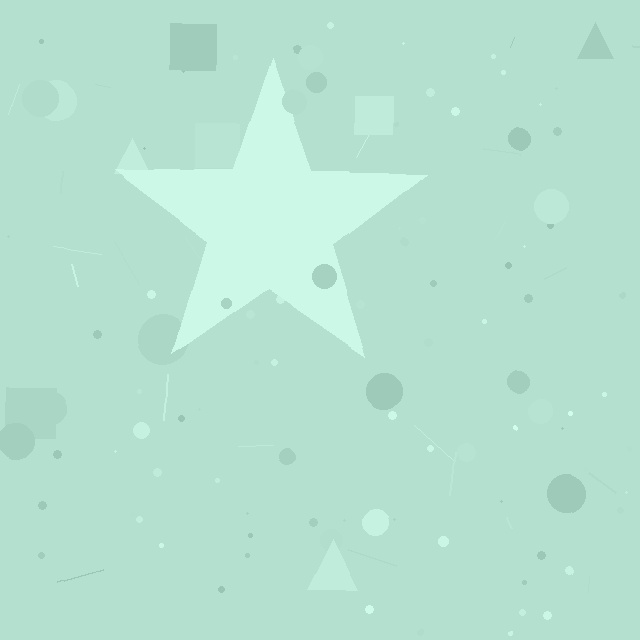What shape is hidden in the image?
A star is hidden in the image.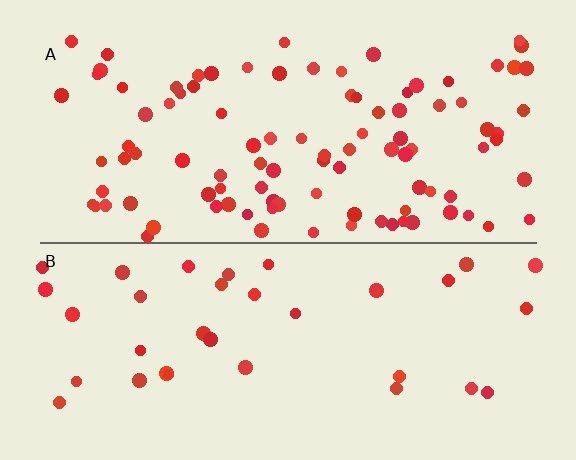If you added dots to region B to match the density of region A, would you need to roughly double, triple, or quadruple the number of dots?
Approximately triple.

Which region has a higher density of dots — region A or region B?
A (the top).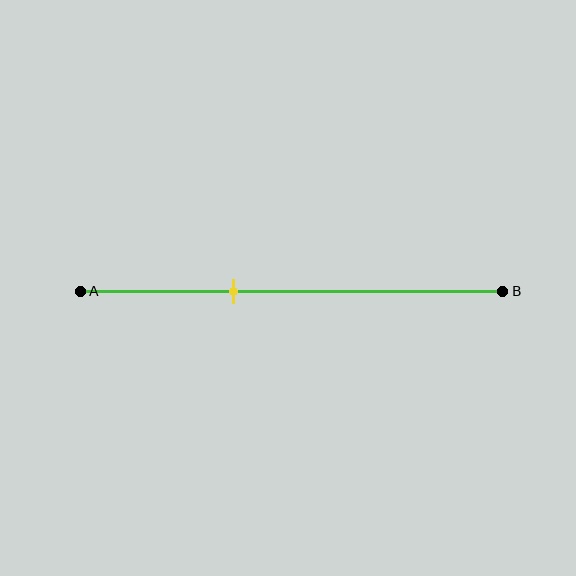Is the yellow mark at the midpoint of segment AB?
No, the mark is at about 35% from A, not at the 50% midpoint.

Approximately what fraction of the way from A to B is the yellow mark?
The yellow mark is approximately 35% of the way from A to B.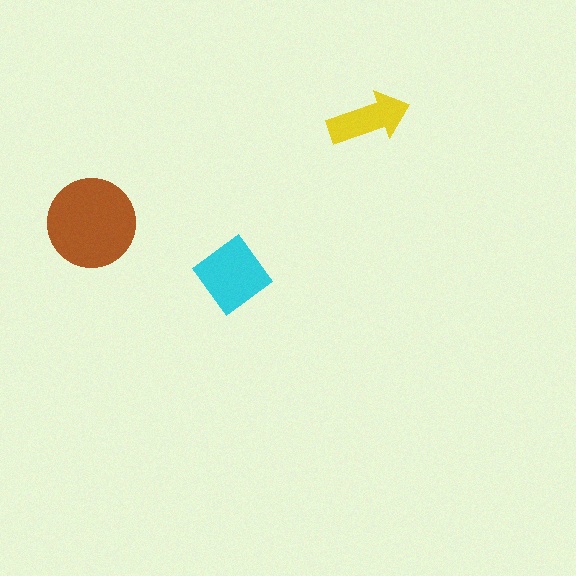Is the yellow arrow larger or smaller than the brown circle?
Smaller.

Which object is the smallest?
The yellow arrow.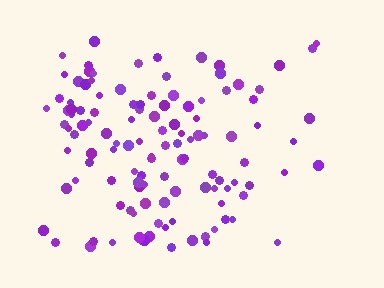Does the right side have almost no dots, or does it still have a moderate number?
Still a moderate number, just noticeably fewer than the left.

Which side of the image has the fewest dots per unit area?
The right.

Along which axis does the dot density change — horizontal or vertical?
Horizontal.